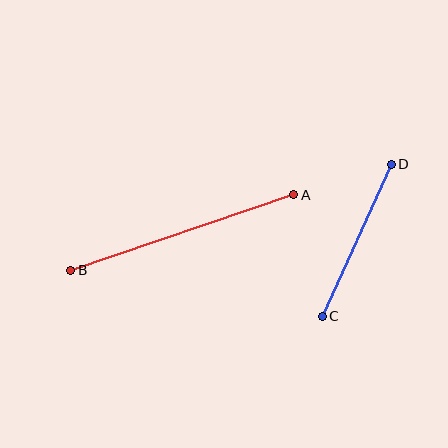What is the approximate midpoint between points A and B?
The midpoint is at approximately (182, 233) pixels.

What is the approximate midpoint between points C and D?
The midpoint is at approximately (357, 240) pixels.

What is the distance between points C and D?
The distance is approximately 167 pixels.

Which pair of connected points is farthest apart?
Points A and B are farthest apart.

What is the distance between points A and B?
The distance is approximately 235 pixels.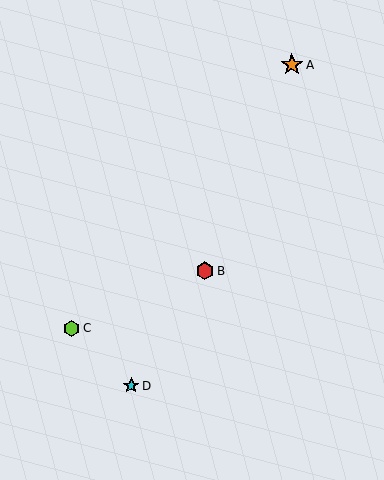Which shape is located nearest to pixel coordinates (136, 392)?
The cyan star (labeled D) at (131, 386) is nearest to that location.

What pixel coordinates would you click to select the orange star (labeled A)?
Click at (292, 65) to select the orange star A.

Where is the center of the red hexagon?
The center of the red hexagon is at (205, 271).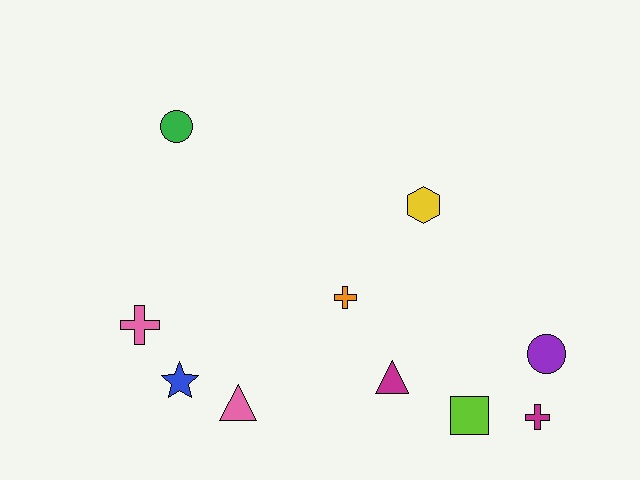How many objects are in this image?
There are 10 objects.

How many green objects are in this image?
There is 1 green object.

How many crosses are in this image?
There are 3 crosses.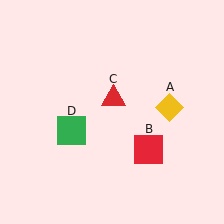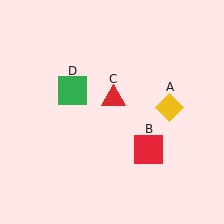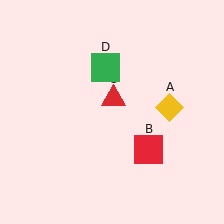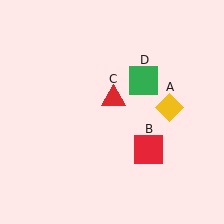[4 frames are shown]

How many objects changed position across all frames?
1 object changed position: green square (object D).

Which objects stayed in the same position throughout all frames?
Yellow diamond (object A) and red square (object B) and red triangle (object C) remained stationary.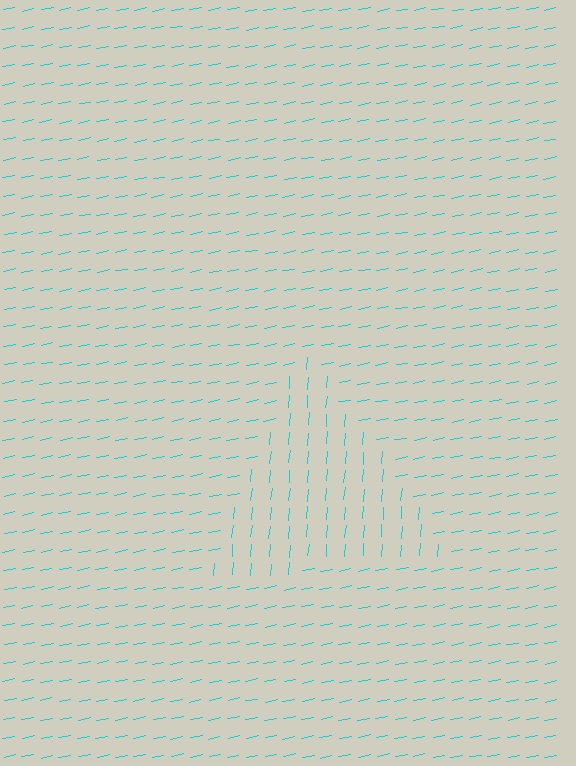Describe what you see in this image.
The image is filled with small cyan line segments. A triangle region in the image has lines oriented differently from the surrounding lines, creating a visible texture boundary.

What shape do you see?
I see a triangle.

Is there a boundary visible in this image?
Yes, there is a texture boundary formed by a change in line orientation.